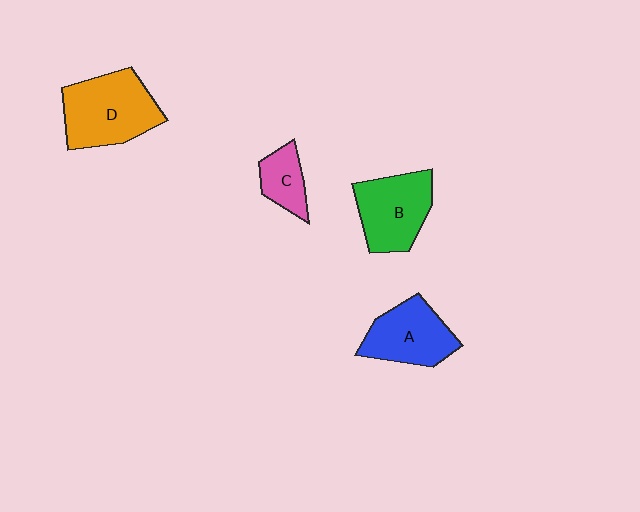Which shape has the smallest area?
Shape C (pink).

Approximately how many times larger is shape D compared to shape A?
Approximately 1.3 times.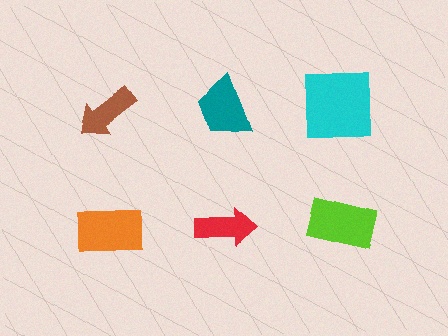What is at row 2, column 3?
A lime rectangle.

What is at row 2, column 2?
A red arrow.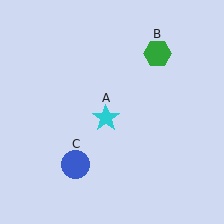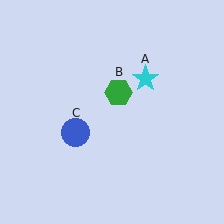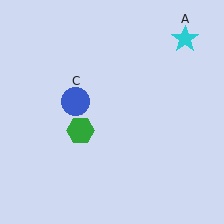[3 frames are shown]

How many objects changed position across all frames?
3 objects changed position: cyan star (object A), green hexagon (object B), blue circle (object C).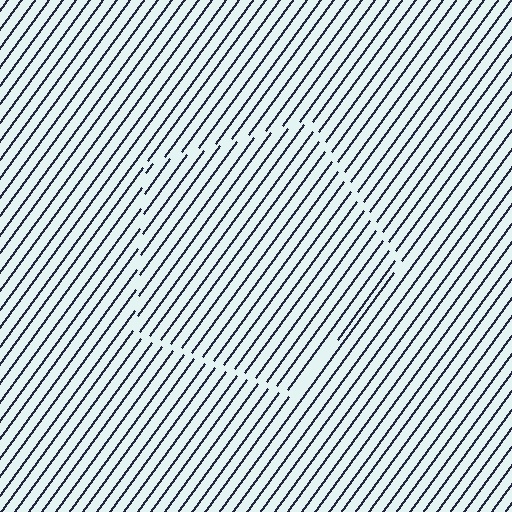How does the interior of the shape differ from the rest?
The interior of the shape contains the same grating, shifted by half a period — the contour is defined by the phase discontinuity where line-ends from the inner and outer gratings abut.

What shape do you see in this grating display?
An illusory pentagon. The interior of the shape contains the same grating, shifted by half a period — the contour is defined by the phase discontinuity where line-ends from the inner and outer gratings abut.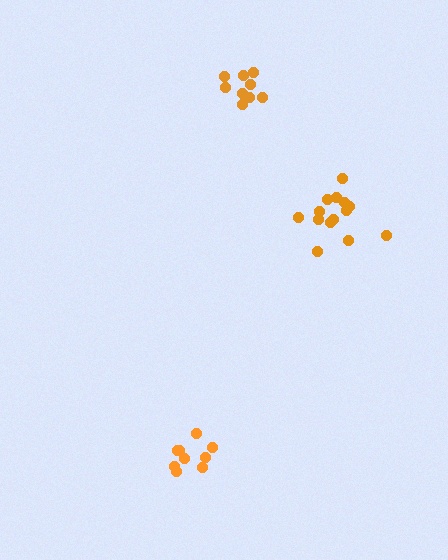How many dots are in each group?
Group 1: 14 dots, Group 2: 9 dots, Group 3: 9 dots (32 total).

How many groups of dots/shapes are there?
There are 3 groups.